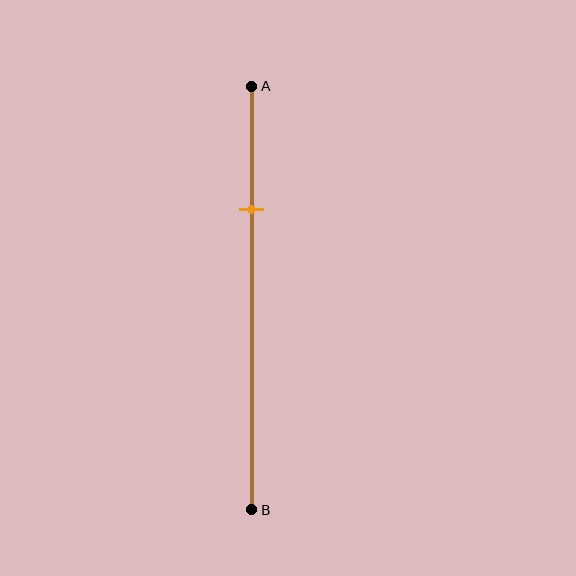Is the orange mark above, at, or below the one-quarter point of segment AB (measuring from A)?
The orange mark is below the one-quarter point of segment AB.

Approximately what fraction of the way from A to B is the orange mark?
The orange mark is approximately 30% of the way from A to B.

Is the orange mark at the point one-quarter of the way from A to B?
No, the mark is at about 30% from A, not at the 25% one-quarter point.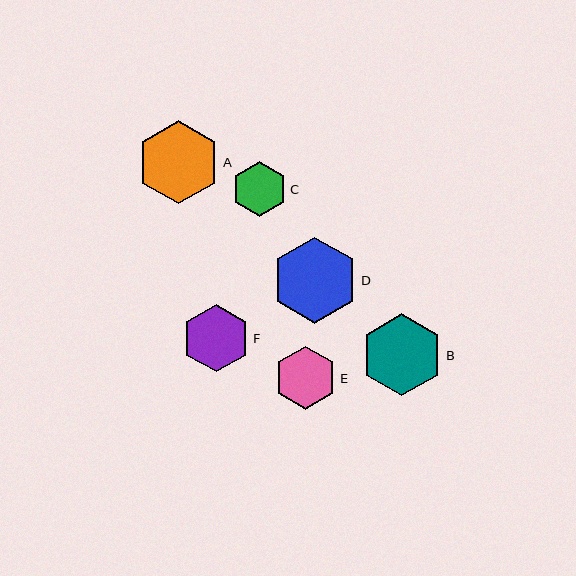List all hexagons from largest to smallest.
From largest to smallest: D, A, B, F, E, C.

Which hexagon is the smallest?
Hexagon C is the smallest with a size of approximately 55 pixels.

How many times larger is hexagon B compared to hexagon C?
Hexagon B is approximately 1.5 times the size of hexagon C.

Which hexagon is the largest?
Hexagon D is the largest with a size of approximately 86 pixels.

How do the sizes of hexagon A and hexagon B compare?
Hexagon A and hexagon B are approximately the same size.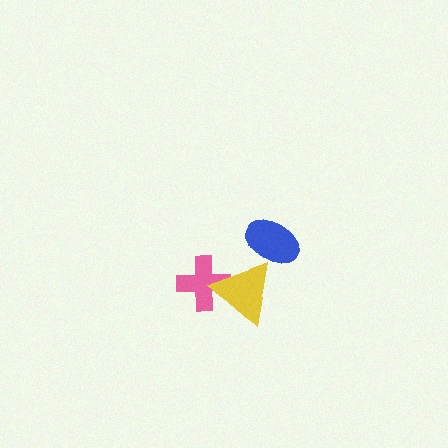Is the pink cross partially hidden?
Yes, it is partially covered by another shape.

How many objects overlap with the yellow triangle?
2 objects overlap with the yellow triangle.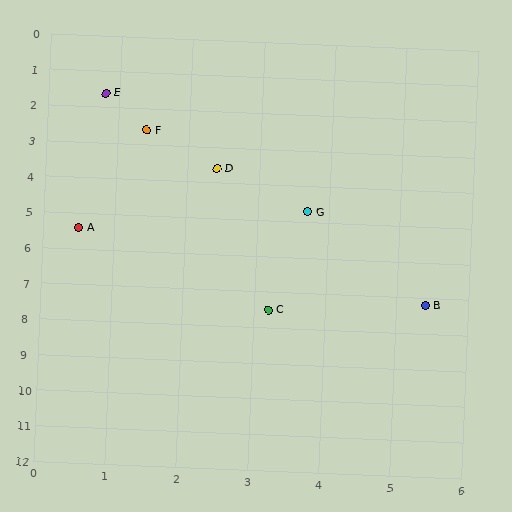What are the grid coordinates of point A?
Point A is at approximately (0.5, 5.4).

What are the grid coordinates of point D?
Point D is at approximately (2.4, 3.6).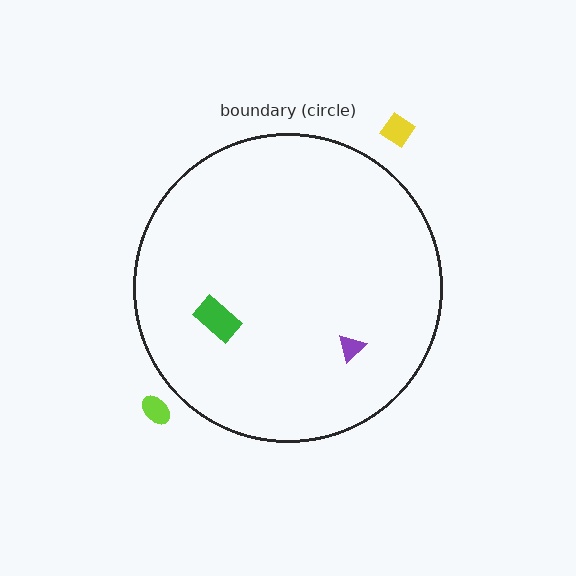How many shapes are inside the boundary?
2 inside, 2 outside.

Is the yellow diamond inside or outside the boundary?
Outside.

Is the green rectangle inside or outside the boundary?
Inside.